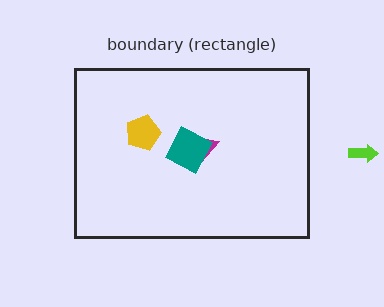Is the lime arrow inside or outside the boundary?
Outside.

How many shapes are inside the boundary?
3 inside, 1 outside.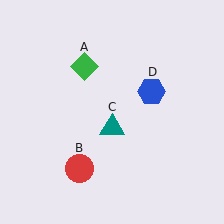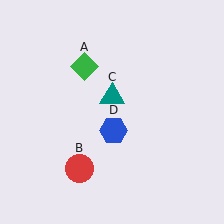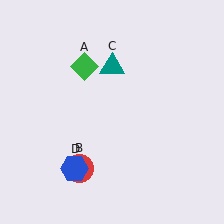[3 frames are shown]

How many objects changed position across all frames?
2 objects changed position: teal triangle (object C), blue hexagon (object D).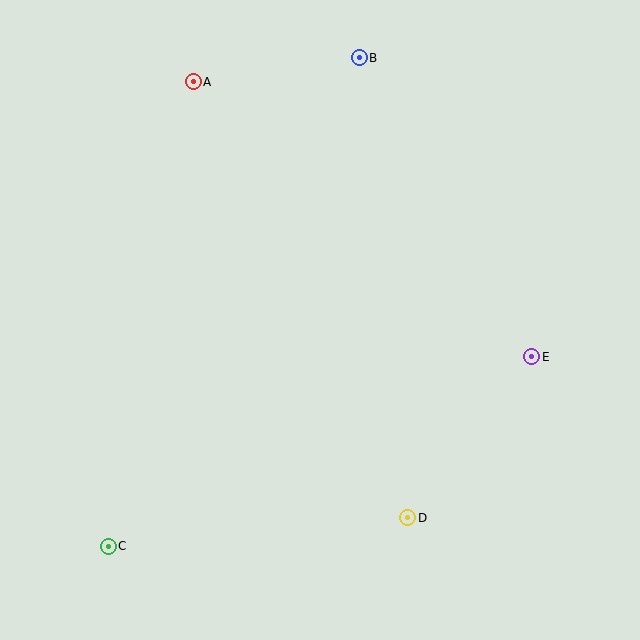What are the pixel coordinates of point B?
Point B is at (359, 58).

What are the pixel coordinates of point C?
Point C is at (108, 546).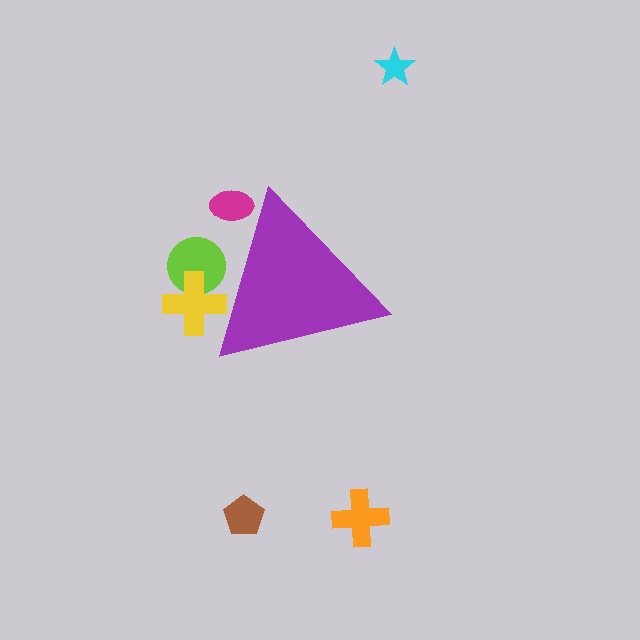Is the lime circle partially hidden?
Yes, the lime circle is partially hidden behind the purple triangle.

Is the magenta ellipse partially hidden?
Yes, the magenta ellipse is partially hidden behind the purple triangle.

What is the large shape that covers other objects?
A purple triangle.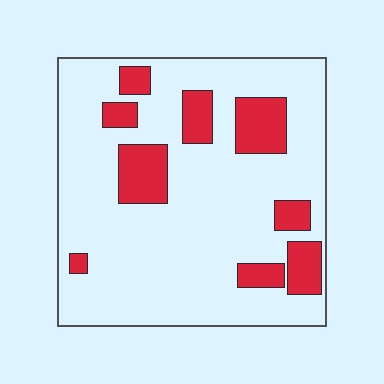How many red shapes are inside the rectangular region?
9.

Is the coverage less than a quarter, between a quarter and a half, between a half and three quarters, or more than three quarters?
Less than a quarter.